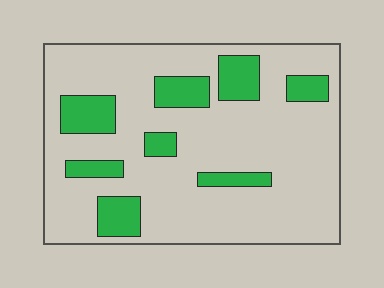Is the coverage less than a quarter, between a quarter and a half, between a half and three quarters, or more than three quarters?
Less than a quarter.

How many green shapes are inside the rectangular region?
8.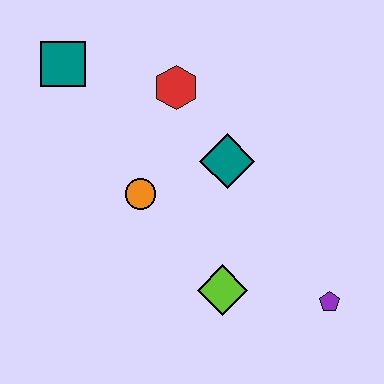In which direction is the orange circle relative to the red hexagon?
The orange circle is below the red hexagon.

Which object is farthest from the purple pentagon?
The teal square is farthest from the purple pentagon.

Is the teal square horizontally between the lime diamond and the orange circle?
No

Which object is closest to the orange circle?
The teal diamond is closest to the orange circle.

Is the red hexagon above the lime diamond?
Yes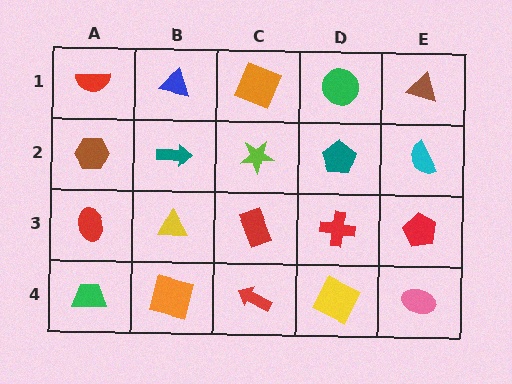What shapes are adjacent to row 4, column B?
A yellow triangle (row 3, column B), a green trapezoid (row 4, column A), a red arrow (row 4, column C).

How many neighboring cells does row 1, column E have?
2.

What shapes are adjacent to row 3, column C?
A lime star (row 2, column C), a red arrow (row 4, column C), a yellow triangle (row 3, column B), a red cross (row 3, column D).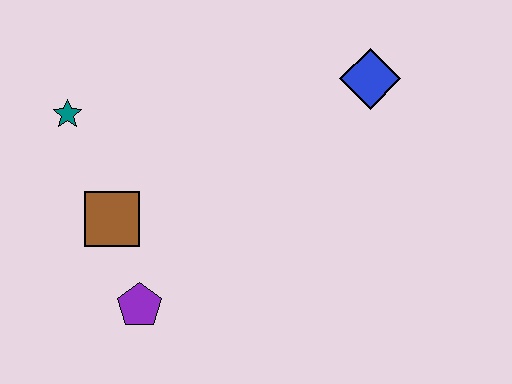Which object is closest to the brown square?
The purple pentagon is closest to the brown square.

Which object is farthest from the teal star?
The blue diamond is farthest from the teal star.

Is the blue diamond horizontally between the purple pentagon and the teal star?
No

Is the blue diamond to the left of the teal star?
No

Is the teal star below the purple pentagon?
No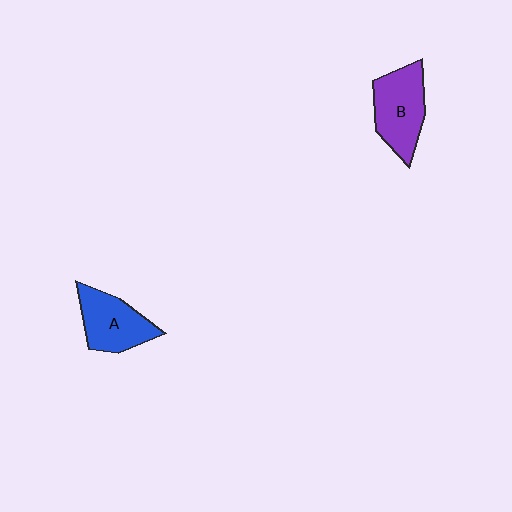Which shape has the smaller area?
Shape A (blue).